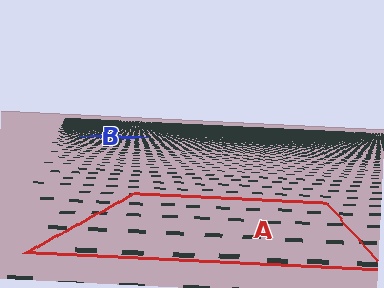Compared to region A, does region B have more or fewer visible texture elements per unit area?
Region B has more texture elements per unit area — they are packed more densely because it is farther away.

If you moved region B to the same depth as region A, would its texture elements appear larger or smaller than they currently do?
They would appear larger. At a closer depth, the same texture elements are projected at a bigger on-screen size.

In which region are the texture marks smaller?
The texture marks are smaller in region B, because it is farther away.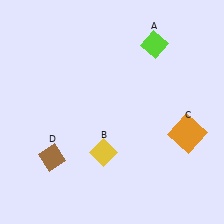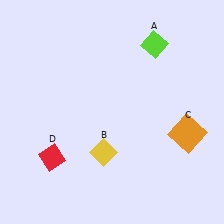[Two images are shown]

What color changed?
The diamond (D) changed from brown in Image 1 to red in Image 2.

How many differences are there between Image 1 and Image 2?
There is 1 difference between the two images.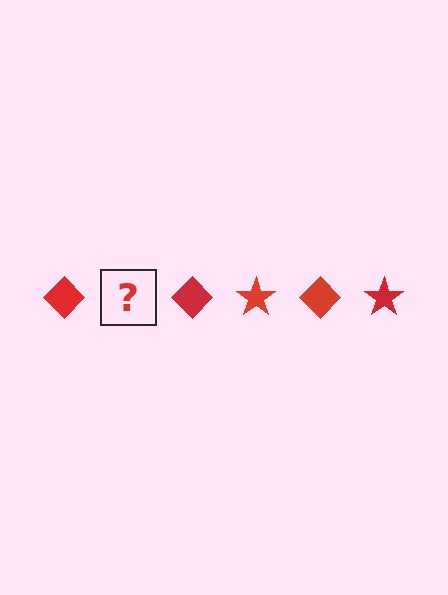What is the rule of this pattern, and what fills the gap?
The rule is that the pattern cycles through diamond, star shapes in red. The gap should be filled with a red star.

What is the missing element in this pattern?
The missing element is a red star.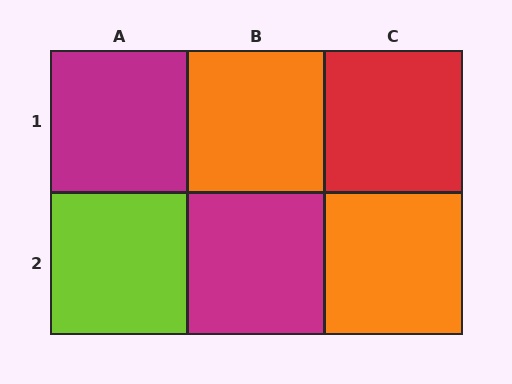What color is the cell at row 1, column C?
Red.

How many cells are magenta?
2 cells are magenta.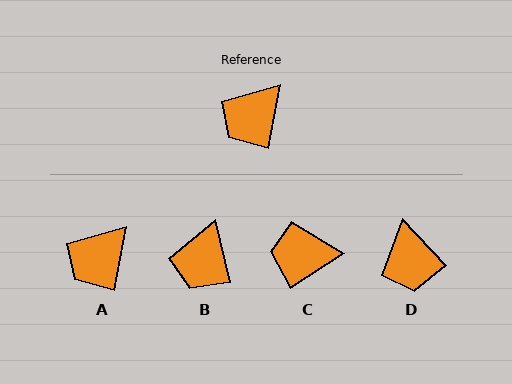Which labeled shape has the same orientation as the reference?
A.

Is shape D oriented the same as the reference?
No, it is off by about 54 degrees.